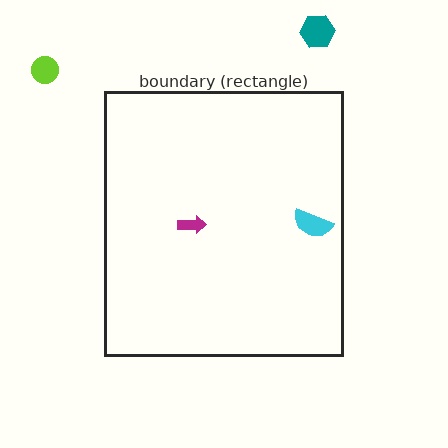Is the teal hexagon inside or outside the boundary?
Outside.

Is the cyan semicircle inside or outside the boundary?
Inside.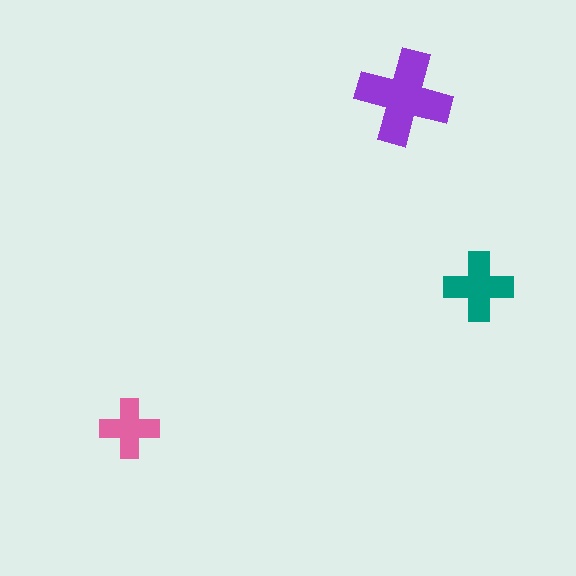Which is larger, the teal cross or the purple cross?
The purple one.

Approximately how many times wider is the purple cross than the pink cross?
About 1.5 times wider.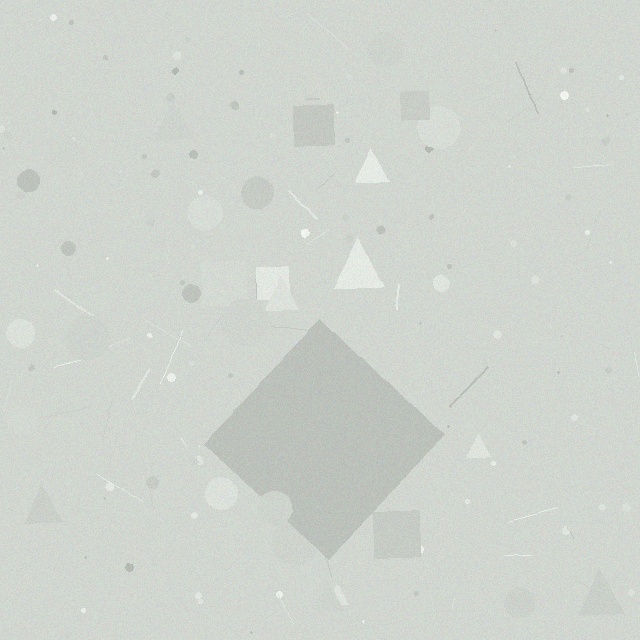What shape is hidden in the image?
A diamond is hidden in the image.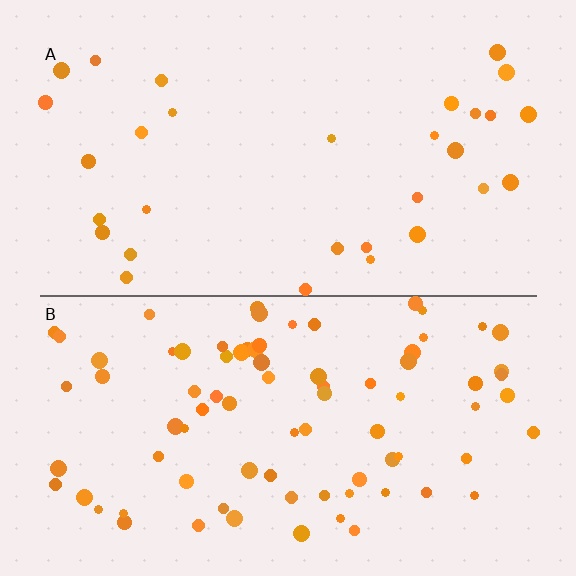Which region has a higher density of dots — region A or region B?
B (the bottom).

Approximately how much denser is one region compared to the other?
Approximately 2.7× — region B over region A.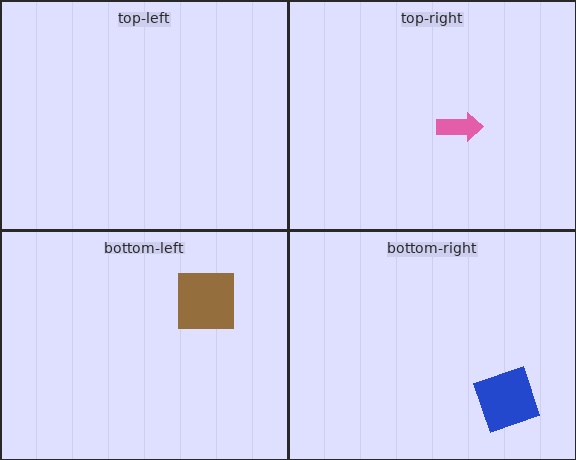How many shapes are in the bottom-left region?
1.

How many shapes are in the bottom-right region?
1.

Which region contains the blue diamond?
The bottom-right region.